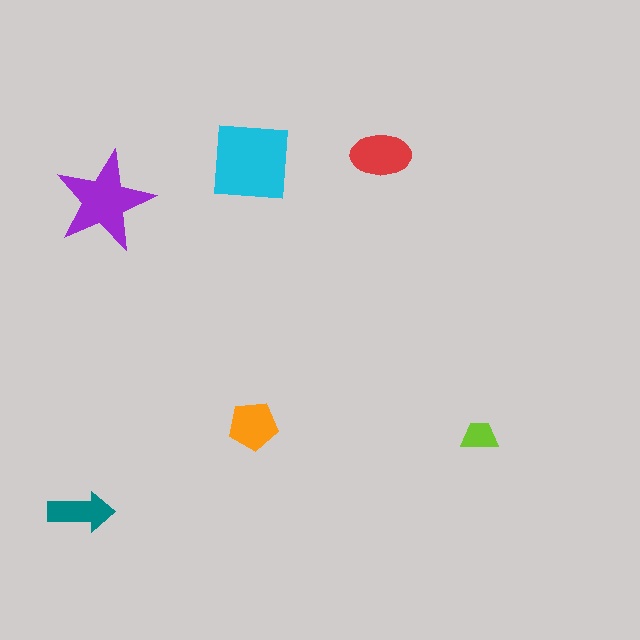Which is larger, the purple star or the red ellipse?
The purple star.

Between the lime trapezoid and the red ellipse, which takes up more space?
The red ellipse.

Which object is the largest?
The cyan square.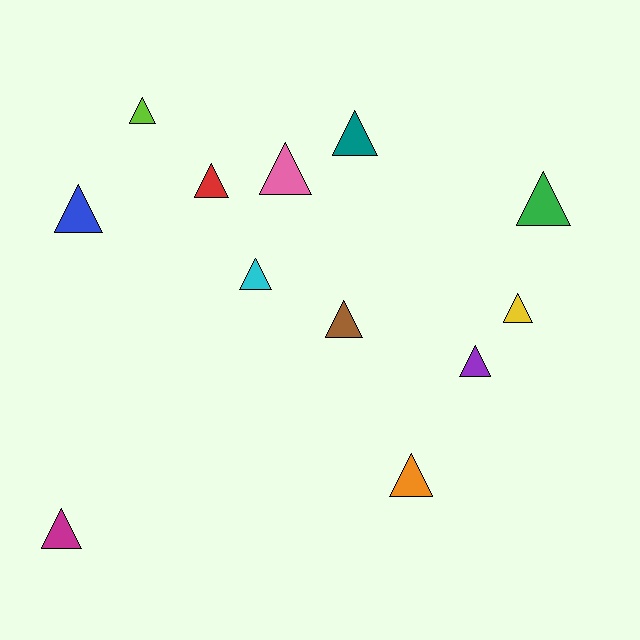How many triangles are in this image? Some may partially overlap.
There are 12 triangles.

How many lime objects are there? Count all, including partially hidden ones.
There is 1 lime object.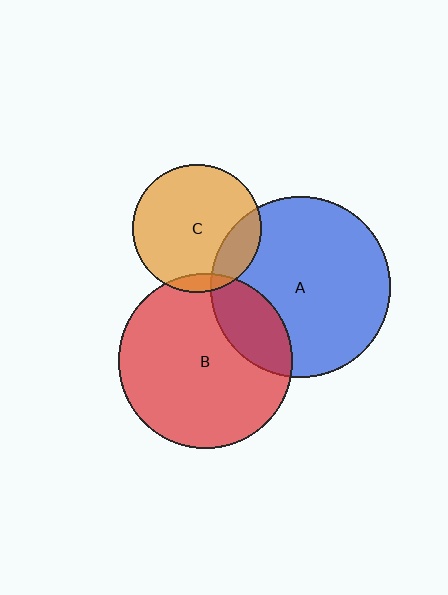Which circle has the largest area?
Circle A (blue).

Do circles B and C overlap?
Yes.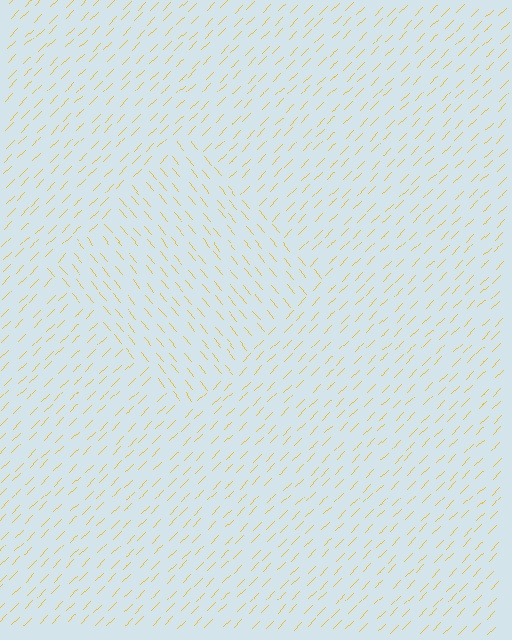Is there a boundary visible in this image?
Yes, there is a texture boundary formed by a change in line orientation.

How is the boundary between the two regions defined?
The boundary is defined purely by a change in line orientation (approximately 84 degrees difference). All lines are the same color and thickness.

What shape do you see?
I see a diamond.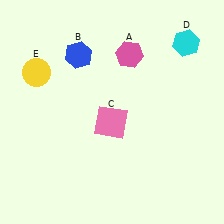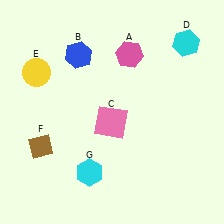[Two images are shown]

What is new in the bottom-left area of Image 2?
A cyan hexagon (G) was added in the bottom-left area of Image 2.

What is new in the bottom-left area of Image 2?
A brown diamond (F) was added in the bottom-left area of Image 2.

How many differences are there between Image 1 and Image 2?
There are 2 differences between the two images.